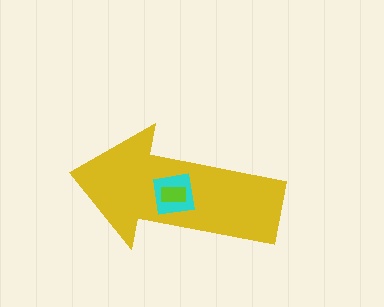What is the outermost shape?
The yellow arrow.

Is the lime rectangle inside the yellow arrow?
Yes.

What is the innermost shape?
The lime rectangle.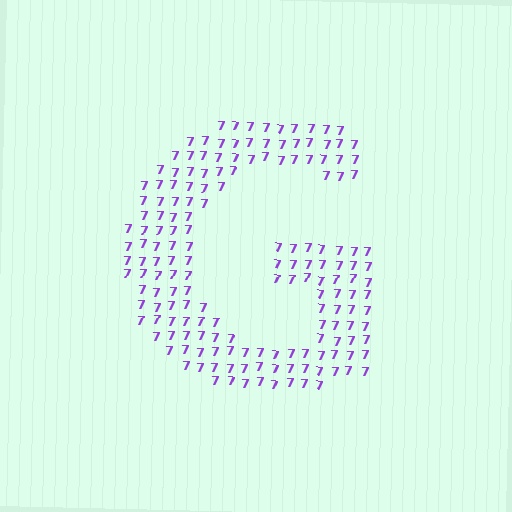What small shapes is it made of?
It is made of small digit 7's.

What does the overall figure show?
The overall figure shows the letter G.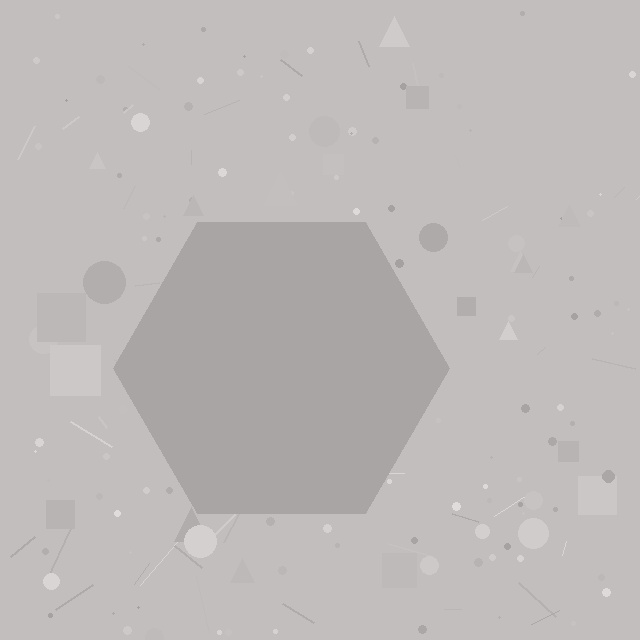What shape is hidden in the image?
A hexagon is hidden in the image.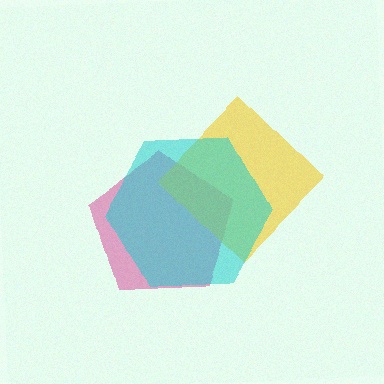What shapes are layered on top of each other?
The layered shapes are: a pink pentagon, a yellow diamond, a cyan hexagon.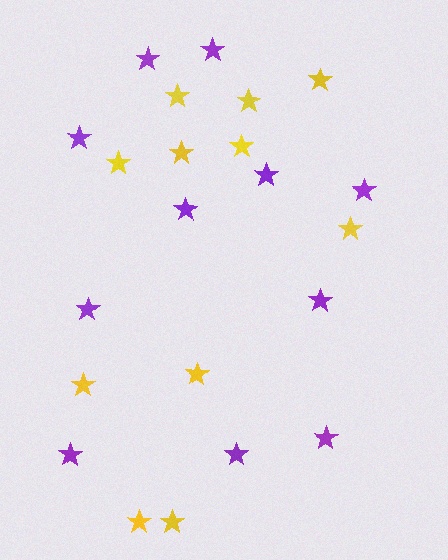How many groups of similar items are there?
There are 2 groups: one group of purple stars (11) and one group of yellow stars (11).